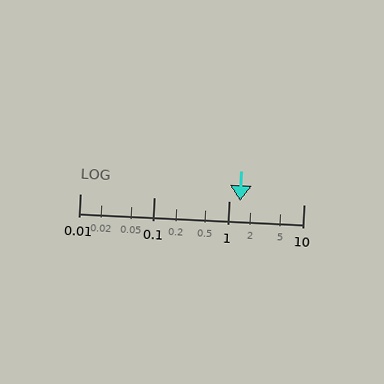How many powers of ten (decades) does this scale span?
The scale spans 3 decades, from 0.01 to 10.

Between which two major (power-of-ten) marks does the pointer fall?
The pointer is between 1 and 10.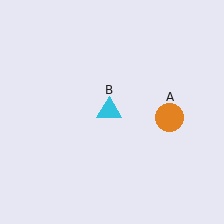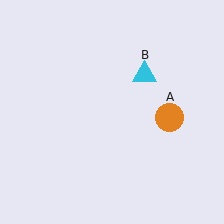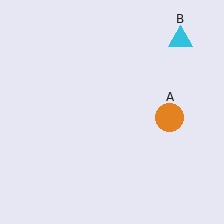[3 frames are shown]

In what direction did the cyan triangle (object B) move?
The cyan triangle (object B) moved up and to the right.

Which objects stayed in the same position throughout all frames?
Orange circle (object A) remained stationary.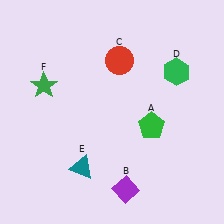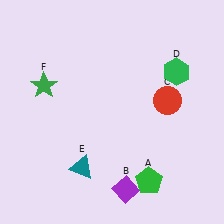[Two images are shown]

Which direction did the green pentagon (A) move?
The green pentagon (A) moved down.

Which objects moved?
The objects that moved are: the green pentagon (A), the red circle (C).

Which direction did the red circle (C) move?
The red circle (C) moved right.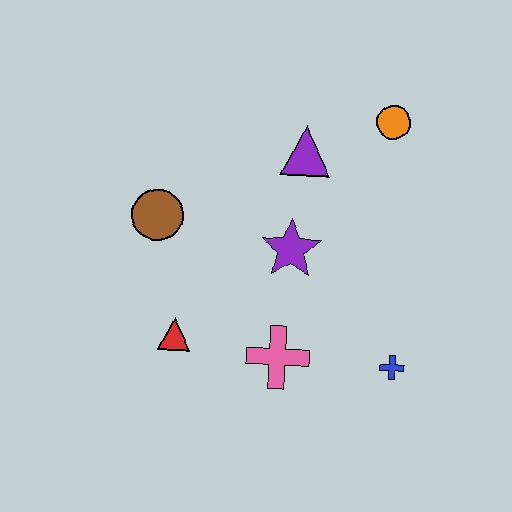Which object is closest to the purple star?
The purple triangle is closest to the purple star.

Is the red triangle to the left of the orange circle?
Yes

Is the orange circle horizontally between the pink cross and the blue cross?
Yes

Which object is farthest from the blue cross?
The brown circle is farthest from the blue cross.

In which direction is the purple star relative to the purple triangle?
The purple star is below the purple triangle.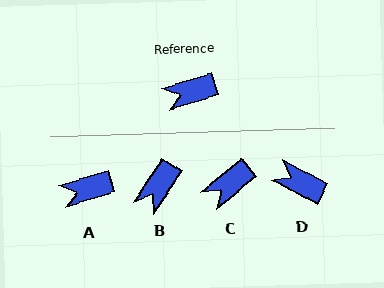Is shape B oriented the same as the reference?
No, it is off by about 40 degrees.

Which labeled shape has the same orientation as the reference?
A.